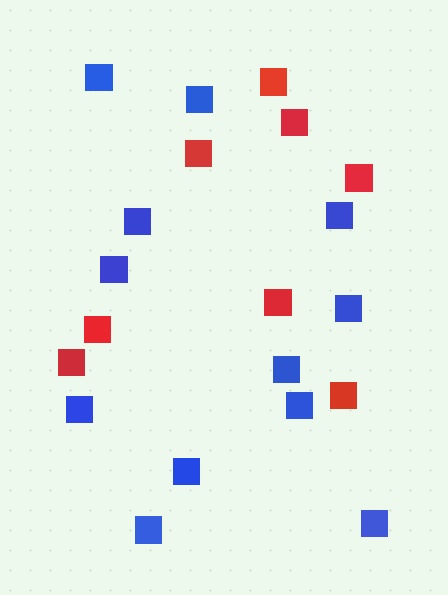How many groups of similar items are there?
There are 2 groups: one group of blue squares (12) and one group of red squares (8).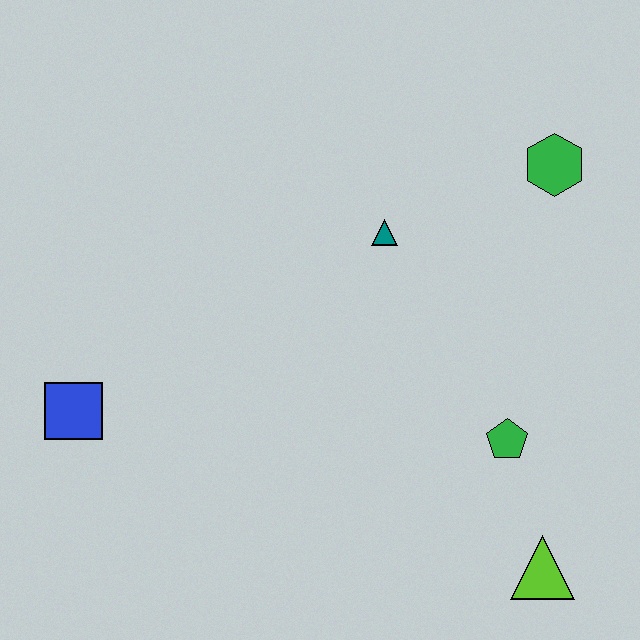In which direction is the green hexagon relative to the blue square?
The green hexagon is to the right of the blue square.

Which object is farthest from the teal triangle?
The lime triangle is farthest from the teal triangle.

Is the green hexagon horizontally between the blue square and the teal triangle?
No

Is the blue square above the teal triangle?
No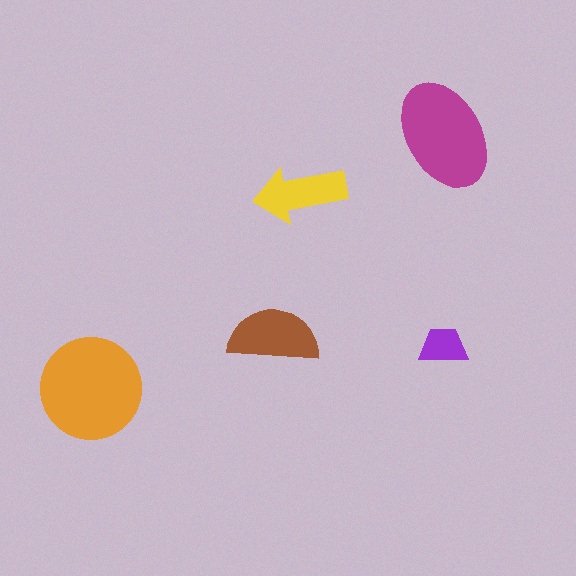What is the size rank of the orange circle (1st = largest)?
1st.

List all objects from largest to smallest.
The orange circle, the magenta ellipse, the brown semicircle, the yellow arrow, the purple trapezoid.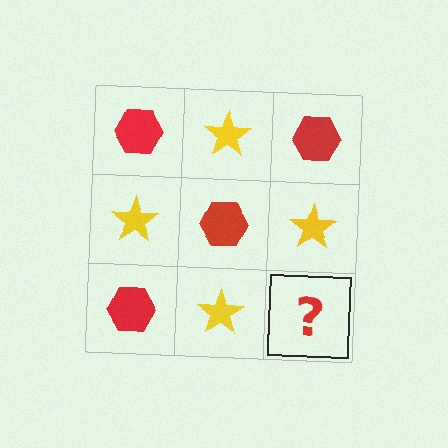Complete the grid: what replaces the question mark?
The question mark should be replaced with a red hexagon.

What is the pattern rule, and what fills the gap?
The rule is that it alternates red hexagon and yellow star in a checkerboard pattern. The gap should be filled with a red hexagon.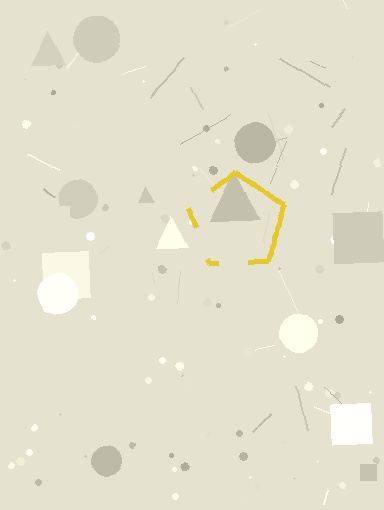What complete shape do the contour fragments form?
The contour fragments form a pentagon.